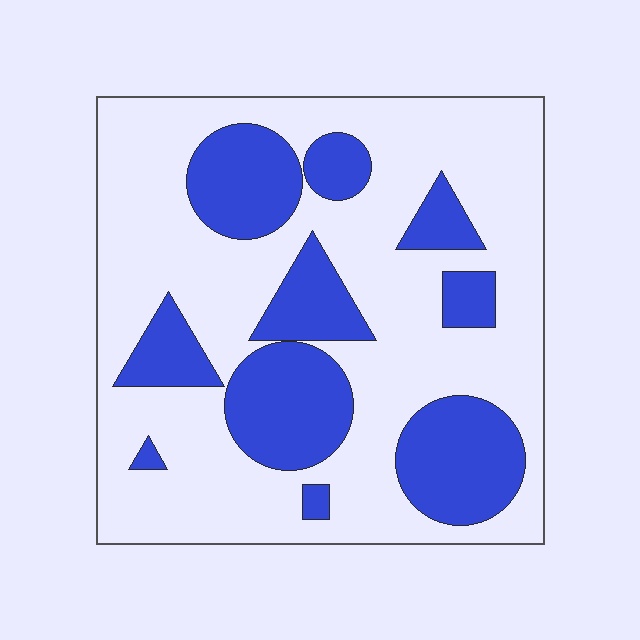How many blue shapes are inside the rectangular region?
10.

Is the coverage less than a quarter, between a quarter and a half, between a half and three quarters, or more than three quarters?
Between a quarter and a half.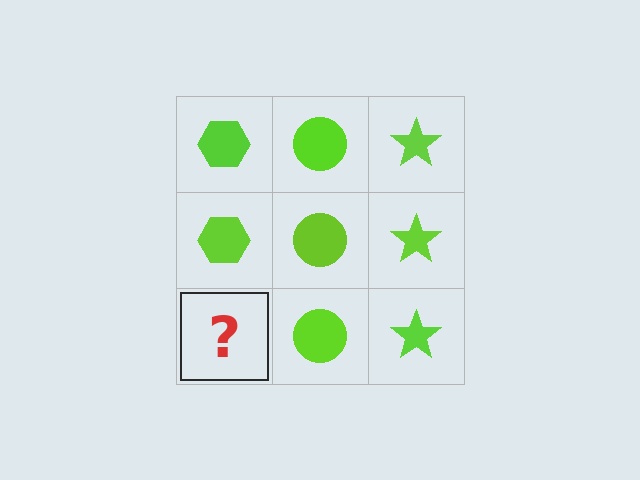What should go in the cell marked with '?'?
The missing cell should contain a lime hexagon.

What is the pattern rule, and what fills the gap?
The rule is that each column has a consistent shape. The gap should be filled with a lime hexagon.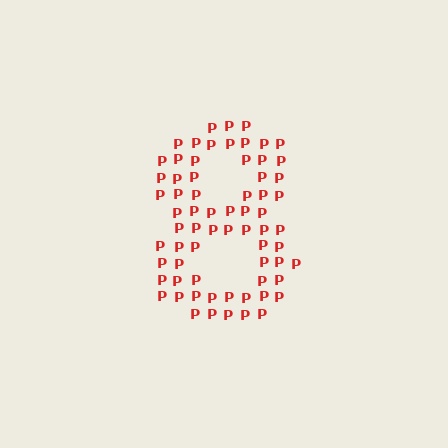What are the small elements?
The small elements are letter P's.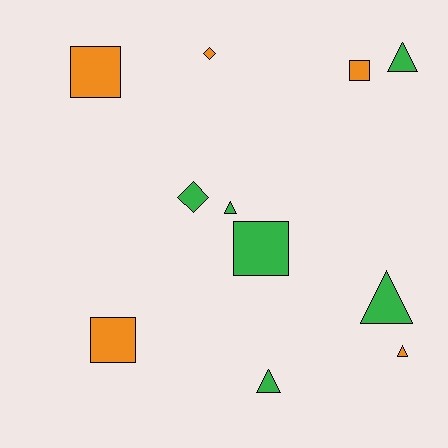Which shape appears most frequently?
Triangle, with 5 objects.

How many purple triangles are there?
There are no purple triangles.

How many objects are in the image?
There are 11 objects.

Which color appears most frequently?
Green, with 6 objects.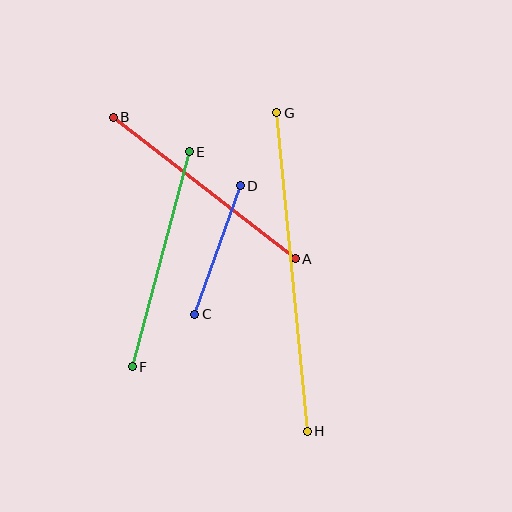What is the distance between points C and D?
The distance is approximately 136 pixels.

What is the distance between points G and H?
The distance is approximately 320 pixels.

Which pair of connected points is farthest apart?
Points G and H are farthest apart.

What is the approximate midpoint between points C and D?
The midpoint is at approximately (217, 250) pixels.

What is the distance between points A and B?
The distance is approximately 230 pixels.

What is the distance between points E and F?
The distance is approximately 222 pixels.